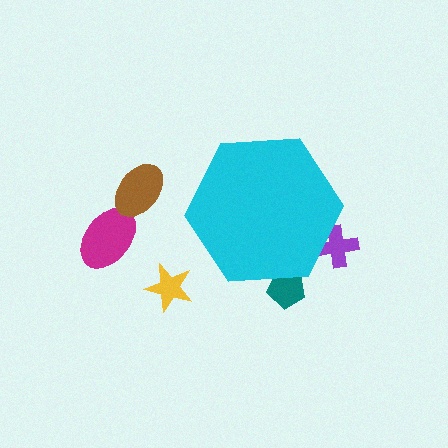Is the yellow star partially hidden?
No, the yellow star is fully visible.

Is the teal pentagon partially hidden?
Yes, the teal pentagon is partially hidden behind the cyan hexagon.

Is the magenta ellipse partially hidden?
No, the magenta ellipse is fully visible.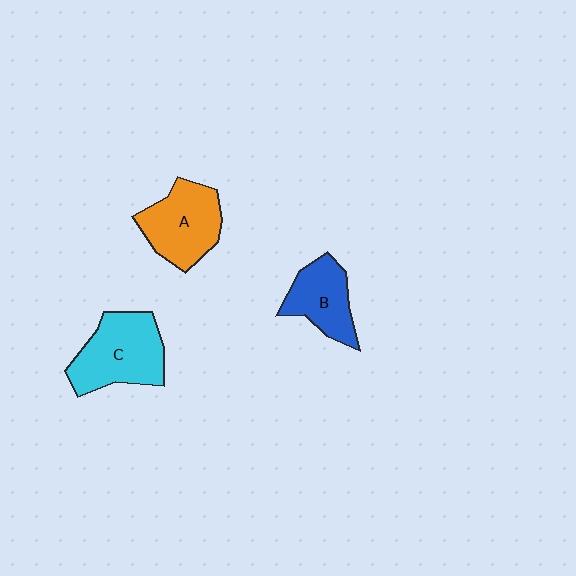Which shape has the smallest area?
Shape B (blue).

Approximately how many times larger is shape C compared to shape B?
Approximately 1.4 times.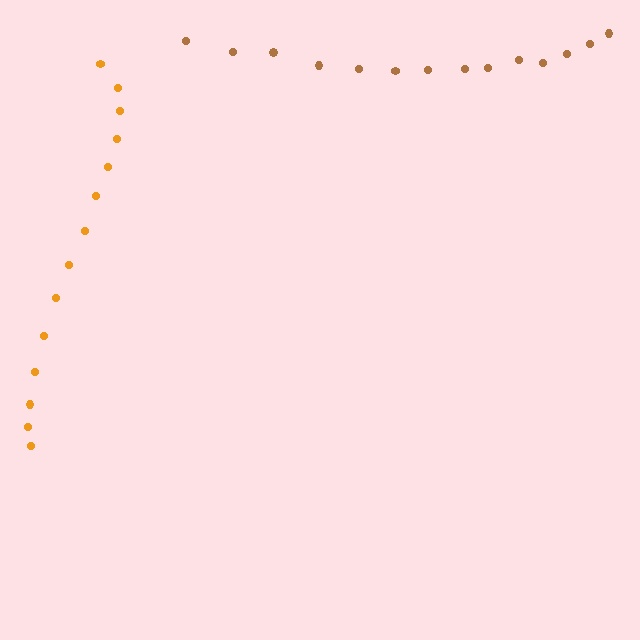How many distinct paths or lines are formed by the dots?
There are 2 distinct paths.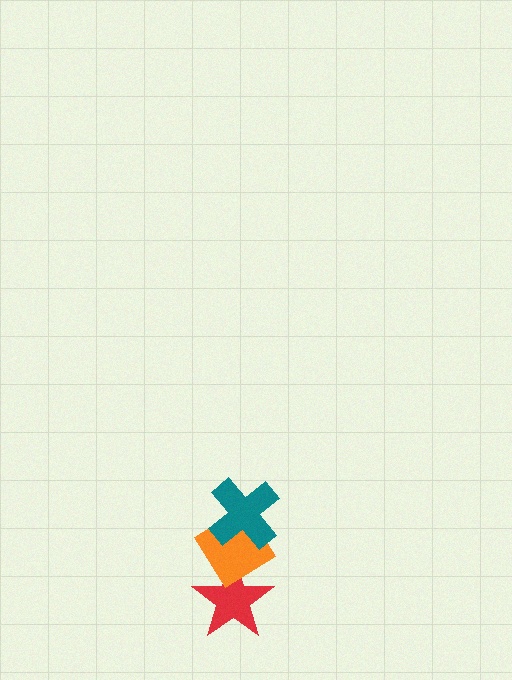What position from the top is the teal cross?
The teal cross is 1st from the top.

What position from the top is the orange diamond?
The orange diamond is 2nd from the top.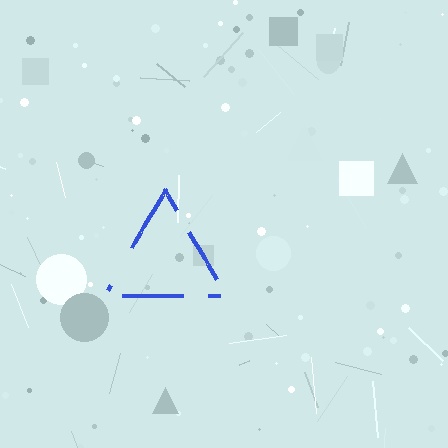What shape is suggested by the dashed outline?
The dashed outline suggests a triangle.